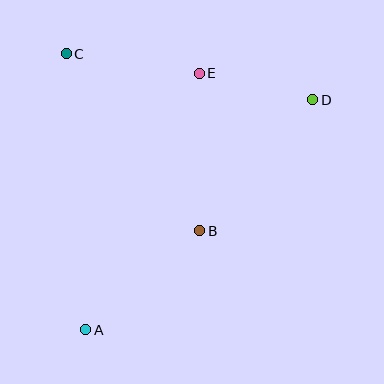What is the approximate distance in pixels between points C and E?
The distance between C and E is approximately 134 pixels.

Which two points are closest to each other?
Points D and E are closest to each other.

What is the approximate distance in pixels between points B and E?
The distance between B and E is approximately 158 pixels.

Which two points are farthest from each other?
Points A and D are farthest from each other.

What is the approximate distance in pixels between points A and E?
The distance between A and E is approximately 280 pixels.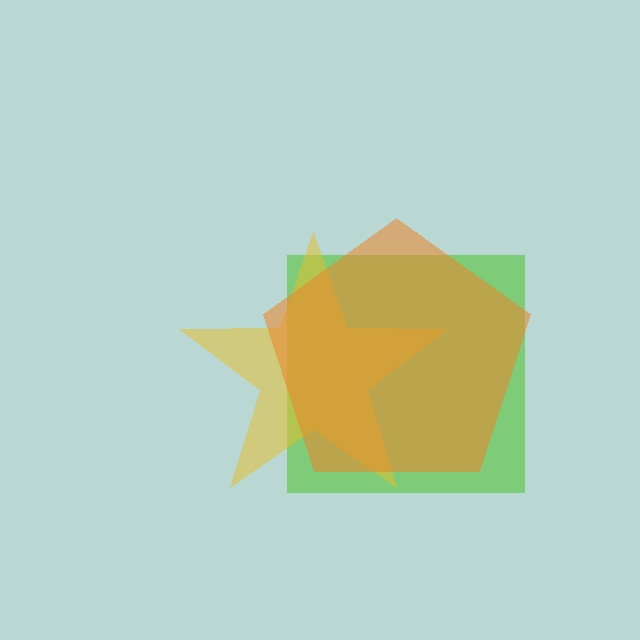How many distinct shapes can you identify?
There are 3 distinct shapes: a lime square, a yellow star, an orange pentagon.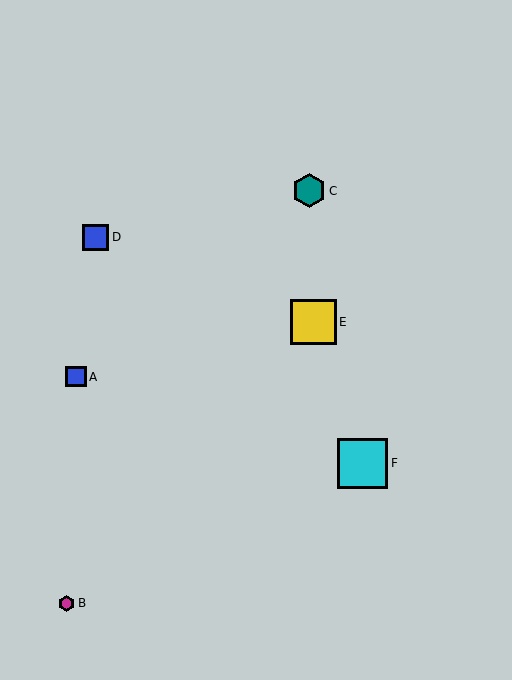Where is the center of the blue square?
The center of the blue square is at (76, 377).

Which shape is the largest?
The cyan square (labeled F) is the largest.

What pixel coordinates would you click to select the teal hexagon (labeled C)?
Click at (309, 191) to select the teal hexagon C.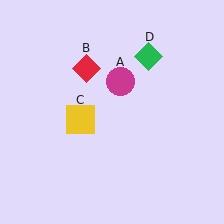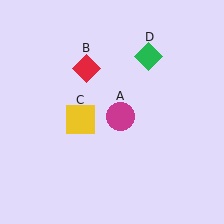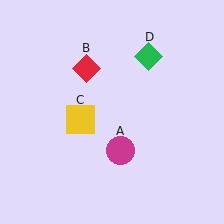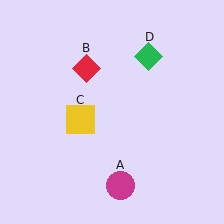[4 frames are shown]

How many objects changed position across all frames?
1 object changed position: magenta circle (object A).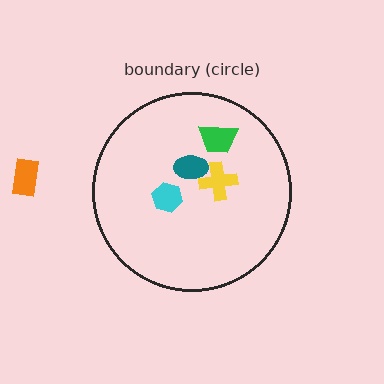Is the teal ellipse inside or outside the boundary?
Inside.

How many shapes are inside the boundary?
4 inside, 1 outside.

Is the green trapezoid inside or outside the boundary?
Inside.